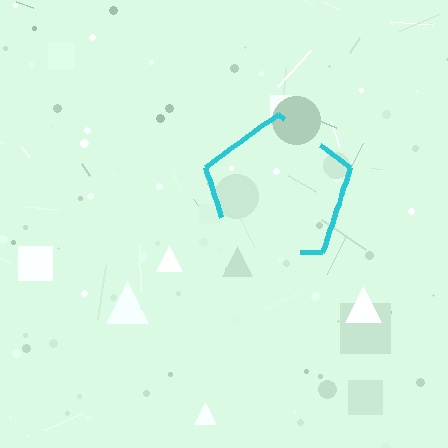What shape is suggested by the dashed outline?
The dashed outline suggests a pentagon.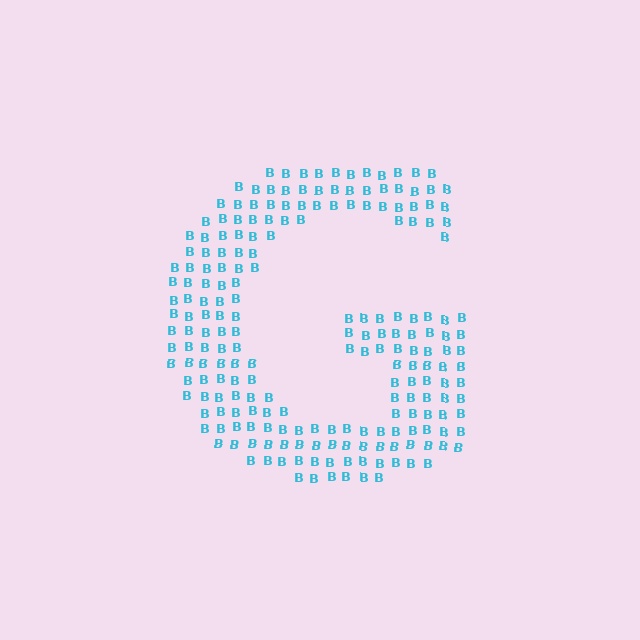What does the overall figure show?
The overall figure shows the letter G.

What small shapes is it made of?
It is made of small letter B's.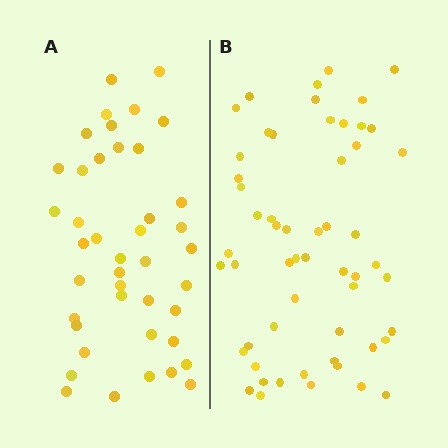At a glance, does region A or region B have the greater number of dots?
Region B (the right region) has more dots.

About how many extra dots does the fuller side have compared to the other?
Region B has approximately 15 more dots than region A.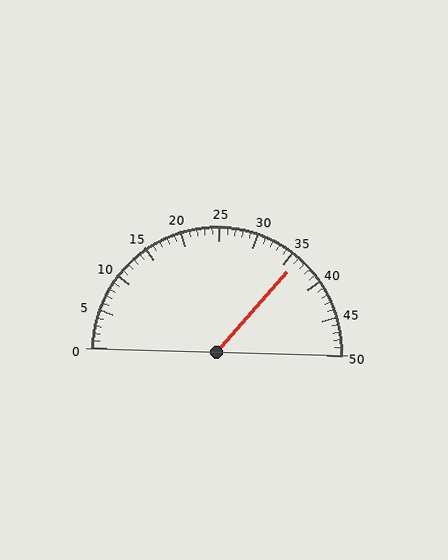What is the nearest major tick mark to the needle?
The nearest major tick mark is 35.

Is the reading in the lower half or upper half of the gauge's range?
The reading is in the upper half of the range (0 to 50).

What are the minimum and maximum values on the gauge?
The gauge ranges from 0 to 50.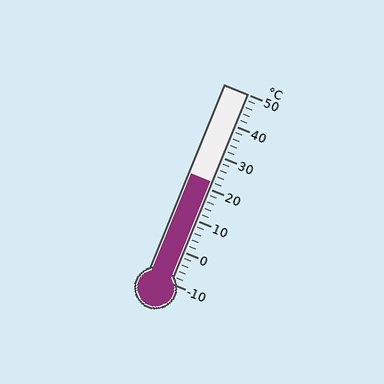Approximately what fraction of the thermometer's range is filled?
The thermometer is filled to approximately 55% of its range.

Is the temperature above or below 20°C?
The temperature is above 20°C.